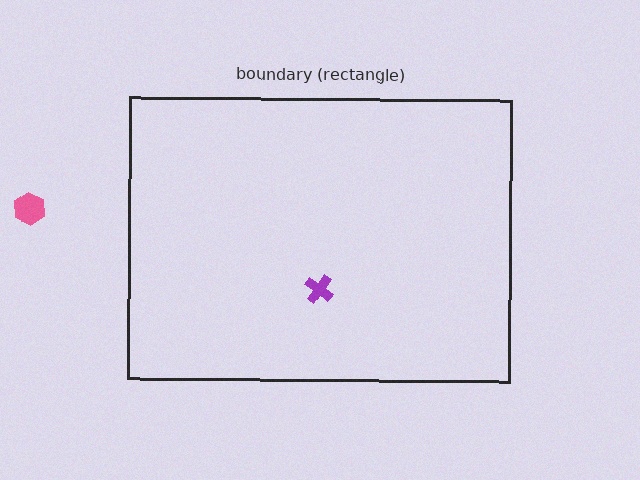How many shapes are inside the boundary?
1 inside, 1 outside.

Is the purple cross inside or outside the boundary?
Inside.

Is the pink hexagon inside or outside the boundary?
Outside.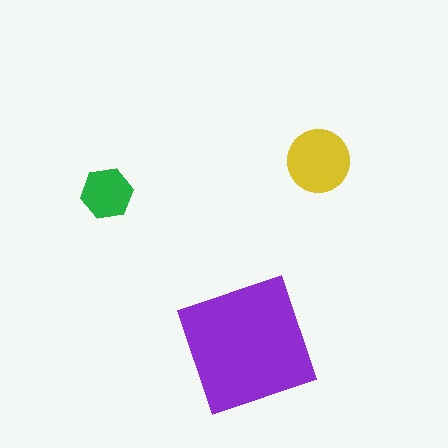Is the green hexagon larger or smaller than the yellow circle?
Smaller.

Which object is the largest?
The purple square.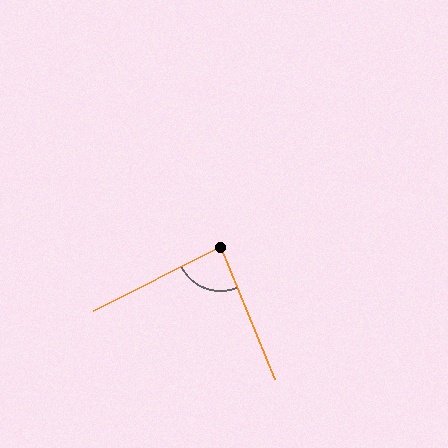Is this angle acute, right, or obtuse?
It is approximately a right angle.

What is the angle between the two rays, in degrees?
Approximately 85 degrees.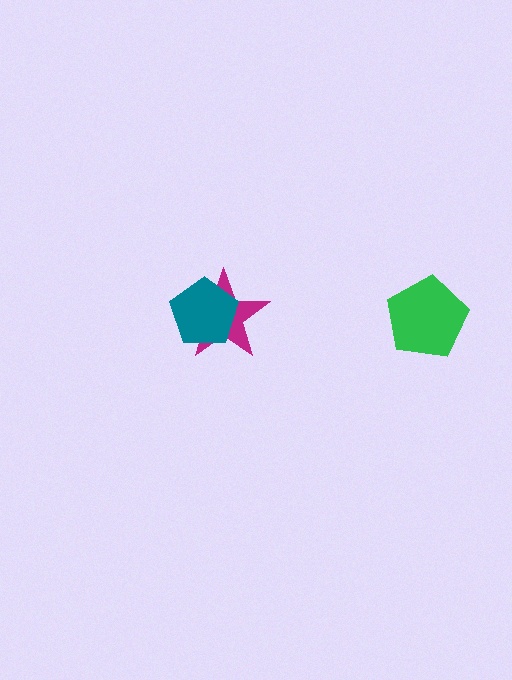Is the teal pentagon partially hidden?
No, no other shape covers it.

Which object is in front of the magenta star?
The teal pentagon is in front of the magenta star.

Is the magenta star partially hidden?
Yes, it is partially covered by another shape.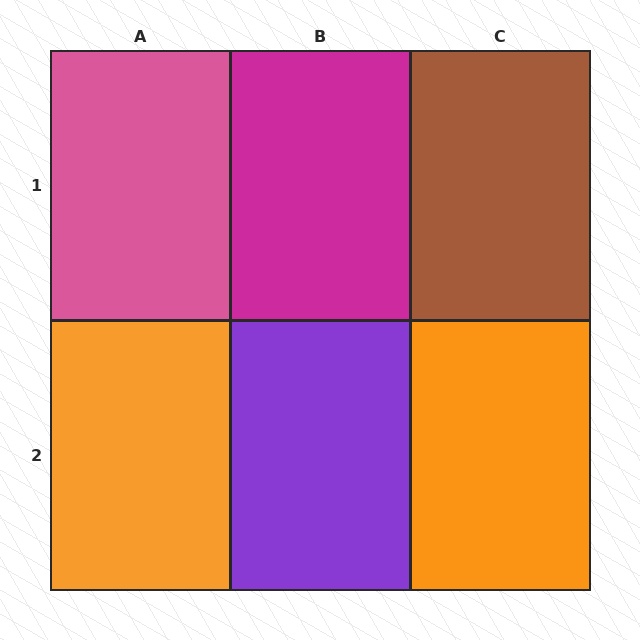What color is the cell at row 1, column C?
Brown.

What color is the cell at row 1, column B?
Magenta.